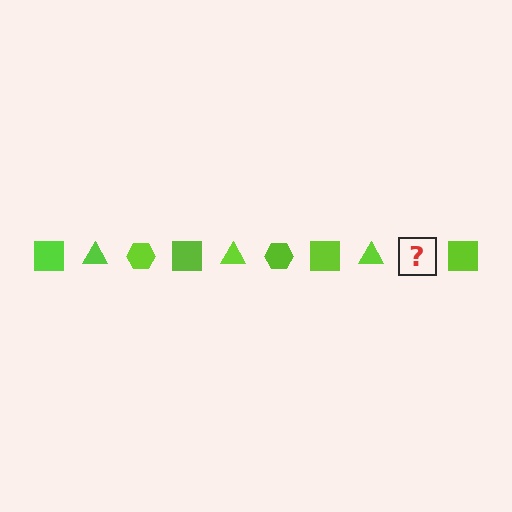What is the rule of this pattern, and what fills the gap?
The rule is that the pattern cycles through square, triangle, hexagon shapes in lime. The gap should be filled with a lime hexagon.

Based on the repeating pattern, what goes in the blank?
The blank should be a lime hexagon.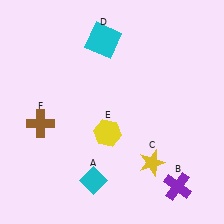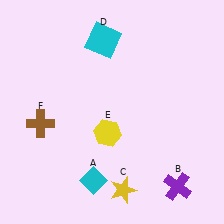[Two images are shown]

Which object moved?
The yellow star (C) moved left.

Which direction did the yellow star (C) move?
The yellow star (C) moved left.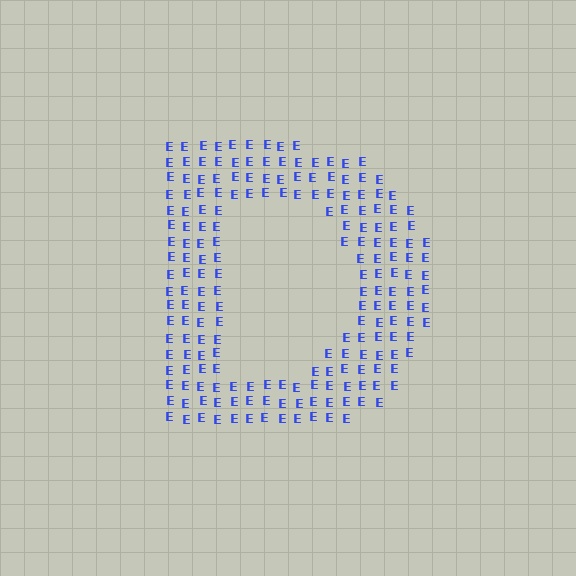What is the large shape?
The large shape is the letter D.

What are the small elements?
The small elements are letter E's.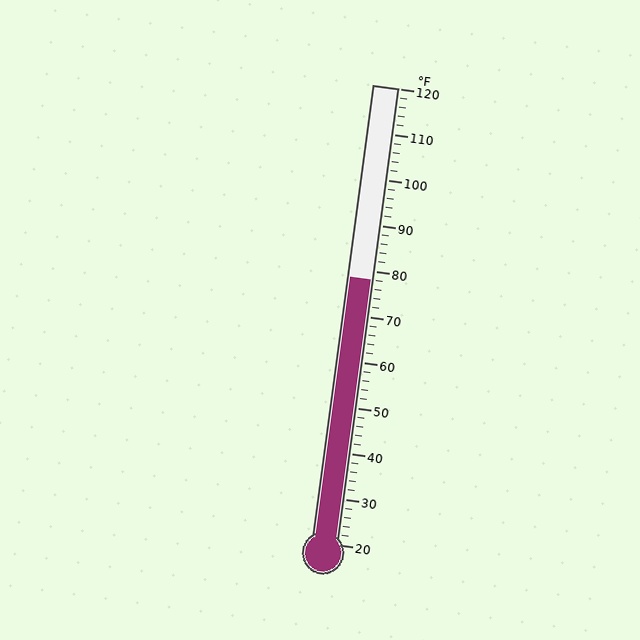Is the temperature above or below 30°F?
The temperature is above 30°F.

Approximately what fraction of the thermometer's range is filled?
The thermometer is filled to approximately 60% of its range.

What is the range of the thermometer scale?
The thermometer scale ranges from 20°F to 120°F.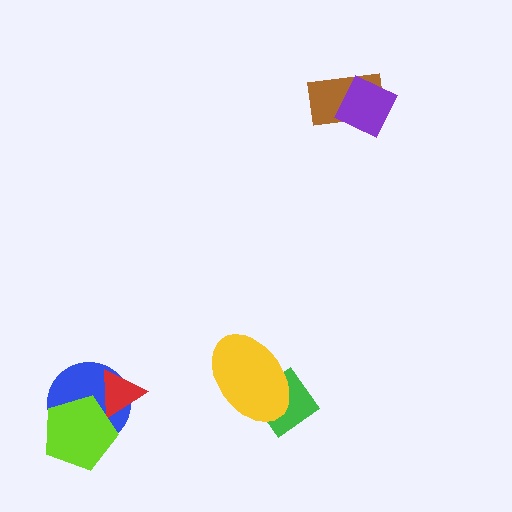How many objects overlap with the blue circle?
2 objects overlap with the blue circle.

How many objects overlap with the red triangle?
2 objects overlap with the red triangle.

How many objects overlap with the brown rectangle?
1 object overlaps with the brown rectangle.